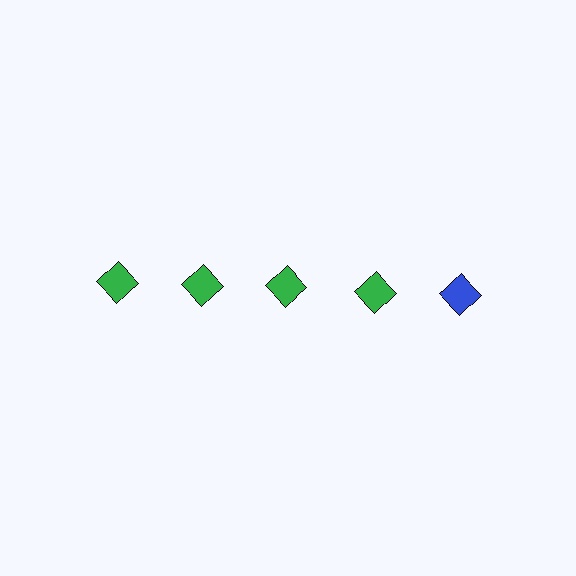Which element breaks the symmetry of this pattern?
The blue diamond in the top row, rightmost column breaks the symmetry. All other shapes are green diamonds.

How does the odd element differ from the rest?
It has a different color: blue instead of green.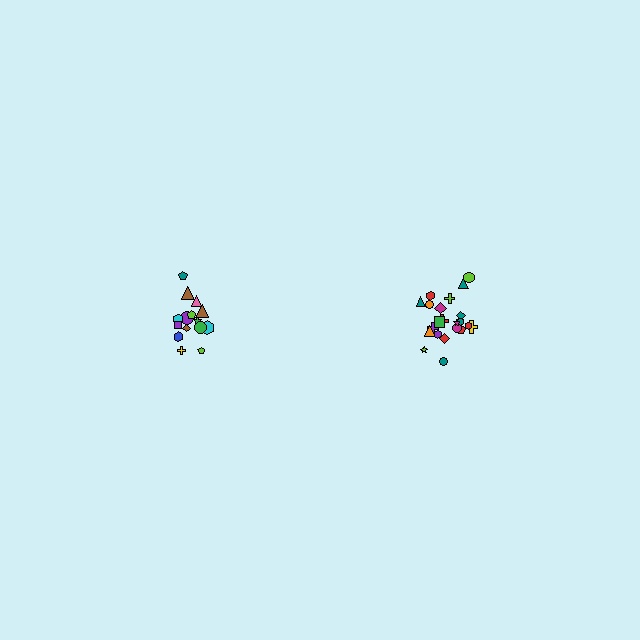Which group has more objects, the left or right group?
The right group.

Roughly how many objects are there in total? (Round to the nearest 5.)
Roughly 35 objects in total.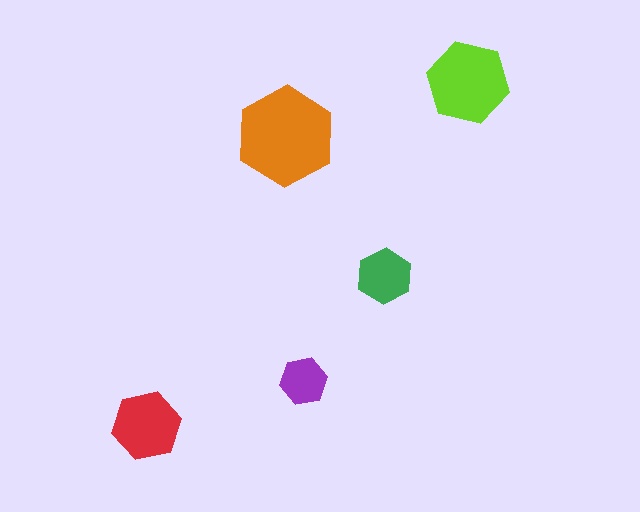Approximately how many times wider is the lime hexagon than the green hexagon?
About 1.5 times wider.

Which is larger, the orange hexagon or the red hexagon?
The orange one.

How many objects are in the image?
There are 5 objects in the image.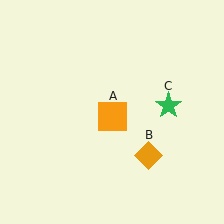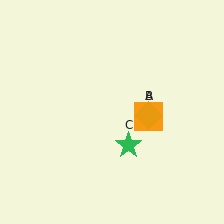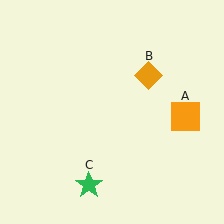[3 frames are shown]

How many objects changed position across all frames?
3 objects changed position: orange square (object A), orange diamond (object B), green star (object C).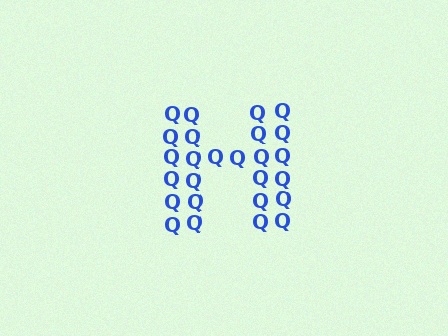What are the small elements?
The small elements are letter Q's.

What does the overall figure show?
The overall figure shows the letter H.